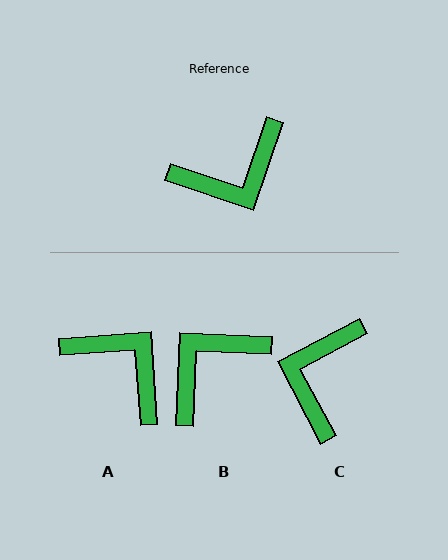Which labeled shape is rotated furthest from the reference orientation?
B, about 164 degrees away.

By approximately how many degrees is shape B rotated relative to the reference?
Approximately 164 degrees clockwise.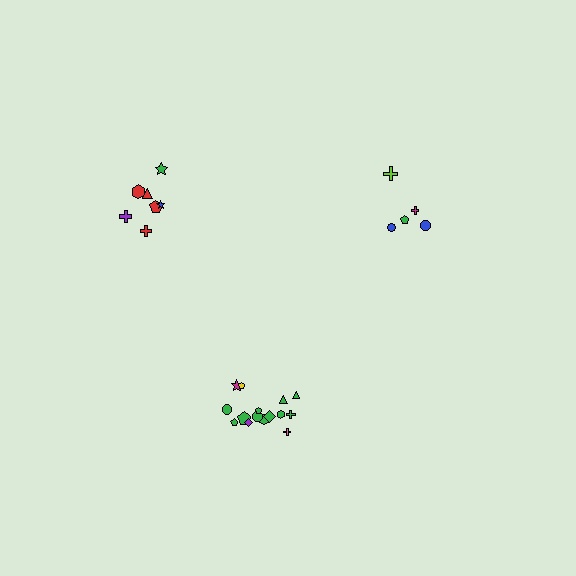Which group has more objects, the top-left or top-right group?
The top-left group.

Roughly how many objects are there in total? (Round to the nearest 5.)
Roughly 25 objects in total.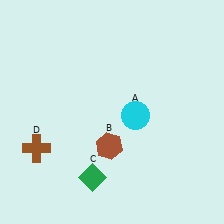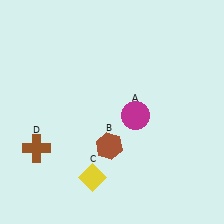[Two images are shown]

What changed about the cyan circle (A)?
In Image 1, A is cyan. In Image 2, it changed to magenta.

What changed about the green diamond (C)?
In Image 1, C is green. In Image 2, it changed to yellow.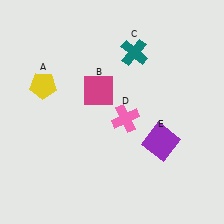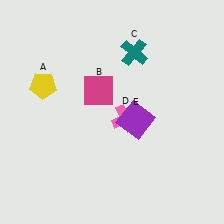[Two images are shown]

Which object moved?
The purple square (E) moved left.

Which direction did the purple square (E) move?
The purple square (E) moved left.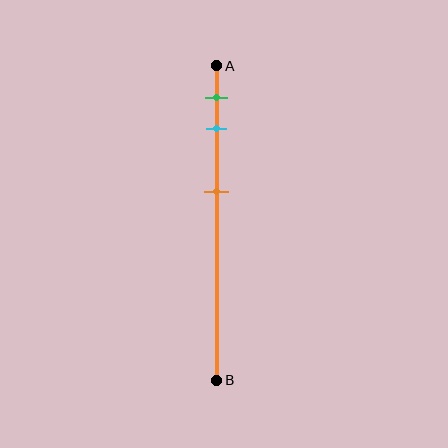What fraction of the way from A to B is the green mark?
The green mark is approximately 10% (0.1) of the way from A to B.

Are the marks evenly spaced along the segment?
No, the marks are not evenly spaced.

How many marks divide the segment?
There are 3 marks dividing the segment.